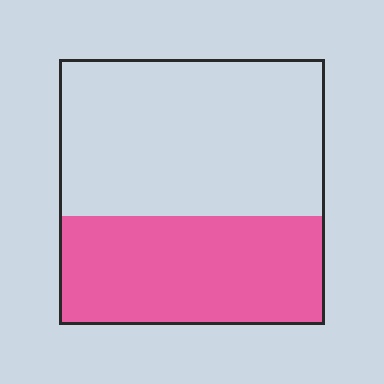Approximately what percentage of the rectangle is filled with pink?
Approximately 40%.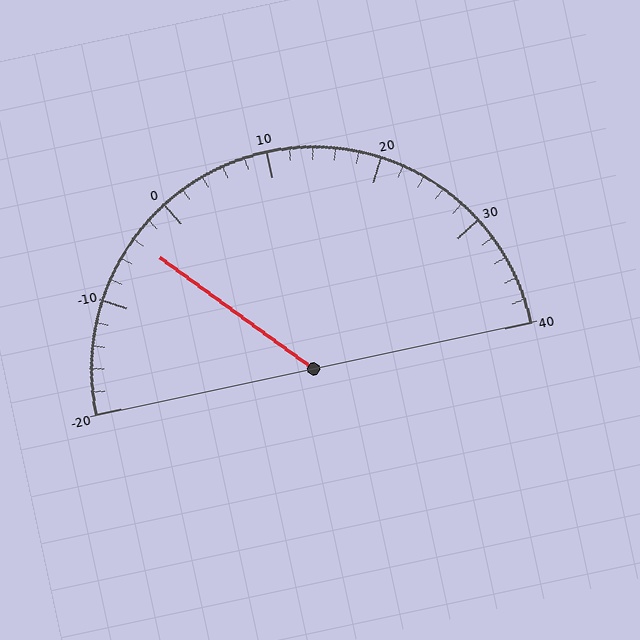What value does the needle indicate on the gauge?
The needle indicates approximately -4.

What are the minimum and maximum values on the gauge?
The gauge ranges from -20 to 40.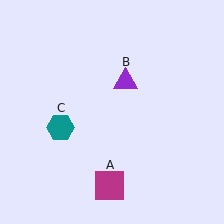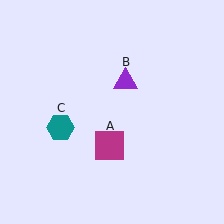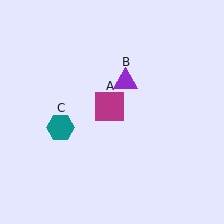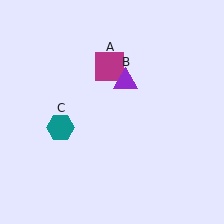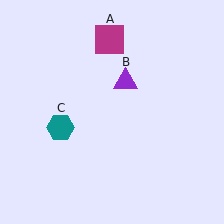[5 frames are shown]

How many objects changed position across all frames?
1 object changed position: magenta square (object A).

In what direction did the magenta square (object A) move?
The magenta square (object A) moved up.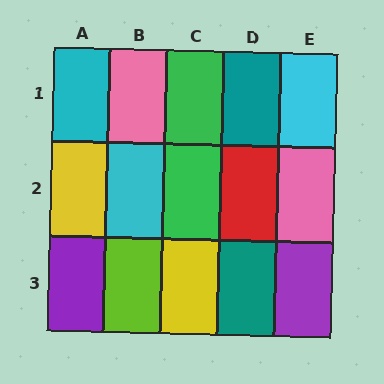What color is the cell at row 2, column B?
Cyan.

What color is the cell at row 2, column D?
Red.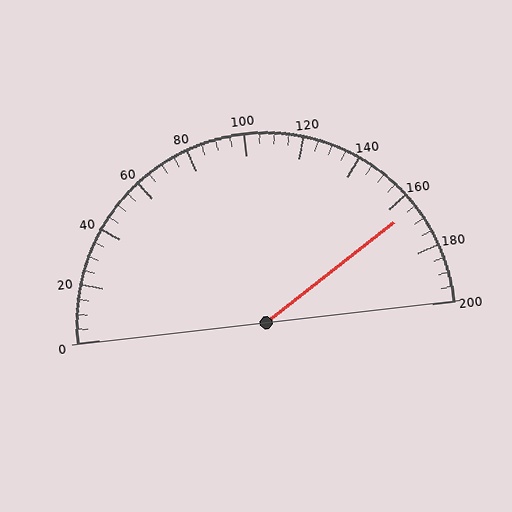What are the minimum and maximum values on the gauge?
The gauge ranges from 0 to 200.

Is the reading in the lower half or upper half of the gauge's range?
The reading is in the upper half of the range (0 to 200).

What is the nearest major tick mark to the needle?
The nearest major tick mark is 160.